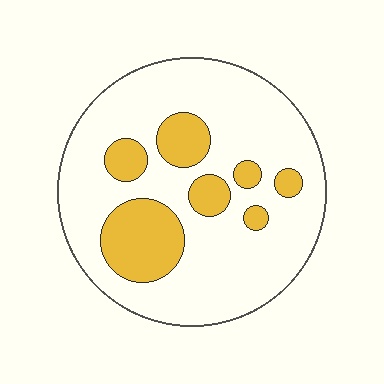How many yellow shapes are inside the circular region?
7.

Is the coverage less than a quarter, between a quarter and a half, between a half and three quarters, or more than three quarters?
Less than a quarter.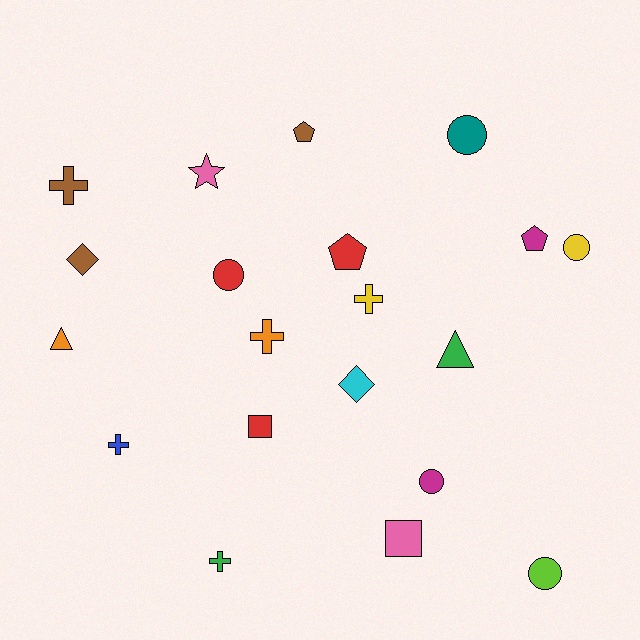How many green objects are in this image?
There are 2 green objects.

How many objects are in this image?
There are 20 objects.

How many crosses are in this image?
There are 5 crosses.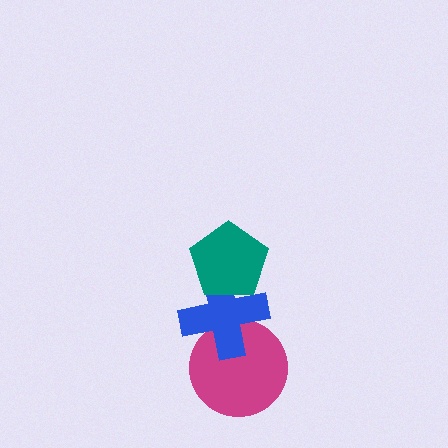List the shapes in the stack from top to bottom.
From top to bottom: the teal pentagon, the blue cross, the magenta circle.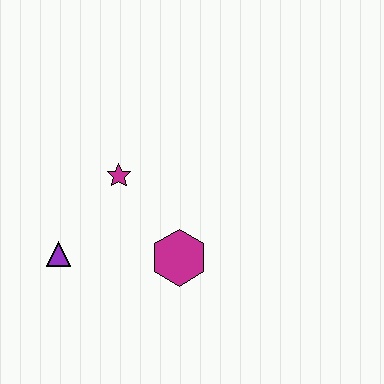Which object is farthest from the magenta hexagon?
The purple triangle is farthest from the magenta hexagon.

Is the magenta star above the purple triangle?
Yes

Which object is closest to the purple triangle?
The magenta star is closest to the purple triangle.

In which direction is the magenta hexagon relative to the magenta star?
The magenta hexagon is below the magenta star.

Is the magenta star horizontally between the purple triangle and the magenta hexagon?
Yes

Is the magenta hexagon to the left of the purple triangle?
No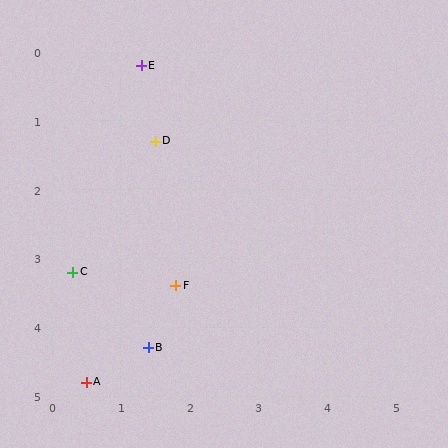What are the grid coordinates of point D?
Point D is at approximately (1.5, 1.3).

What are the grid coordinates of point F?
Point F is at approximately (1.8, 3.4).